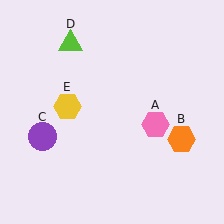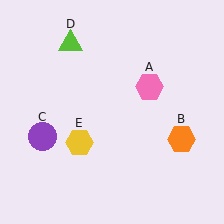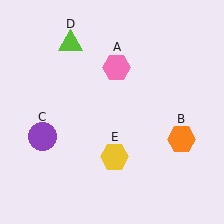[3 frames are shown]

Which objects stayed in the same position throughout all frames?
Orange hexagon (object B) and purple circle (object C) and lime triangle (object D) remained stationary.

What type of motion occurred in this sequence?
The pink hexagon (object A), yellow hexagon (object E) rotated counterclockwise around the center of the scene.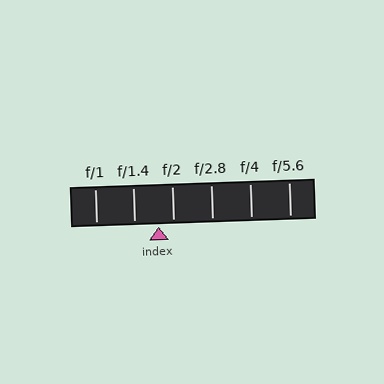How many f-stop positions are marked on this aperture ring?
There are 6 f-stop positions marked.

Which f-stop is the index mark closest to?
The index mark is closest to f/2.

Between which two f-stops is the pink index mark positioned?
The index mark is between f/1.4 and f/2.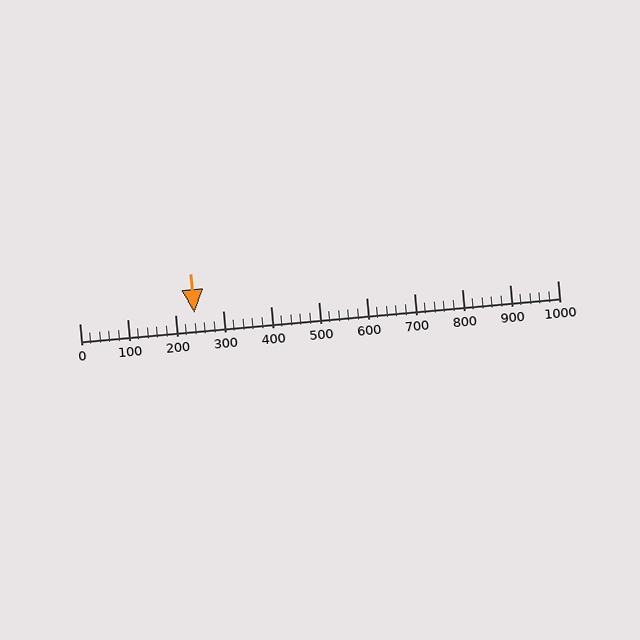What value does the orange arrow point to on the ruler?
The orange arrow points to approximately 240.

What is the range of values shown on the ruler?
The ruler shows values from 0 to 1000.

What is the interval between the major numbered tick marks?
The major tick marks are spaced 100 units apart.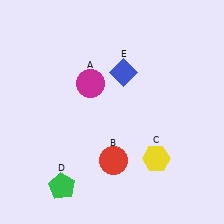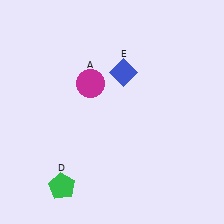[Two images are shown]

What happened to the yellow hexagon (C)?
The yellow hexagon (C) was removed in Image 2. It was in the bottom-right area of Image 1.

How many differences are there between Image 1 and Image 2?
There are 2 differences between the two images.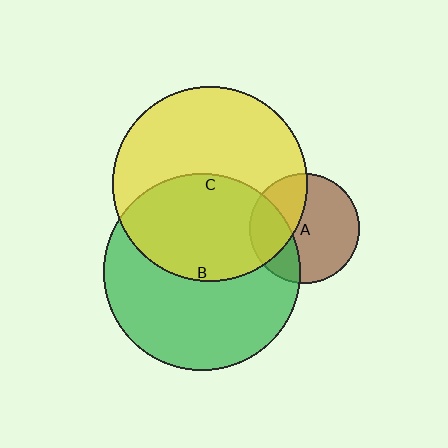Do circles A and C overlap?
Yes.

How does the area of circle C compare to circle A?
Approximately 3.2 times.